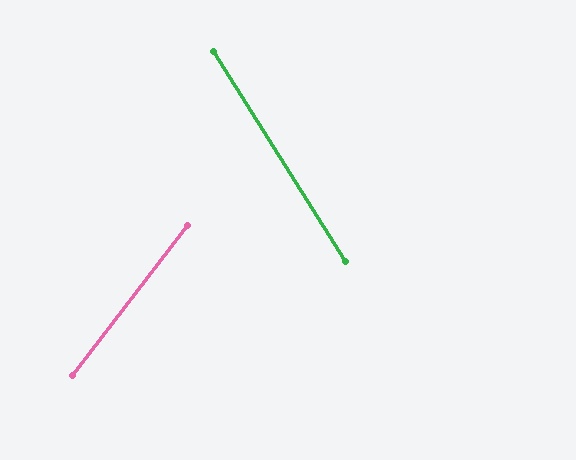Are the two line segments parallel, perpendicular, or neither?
Neither parallel nor perpendicular — they differ by about 69°.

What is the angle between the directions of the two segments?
Approximately 69 degrees.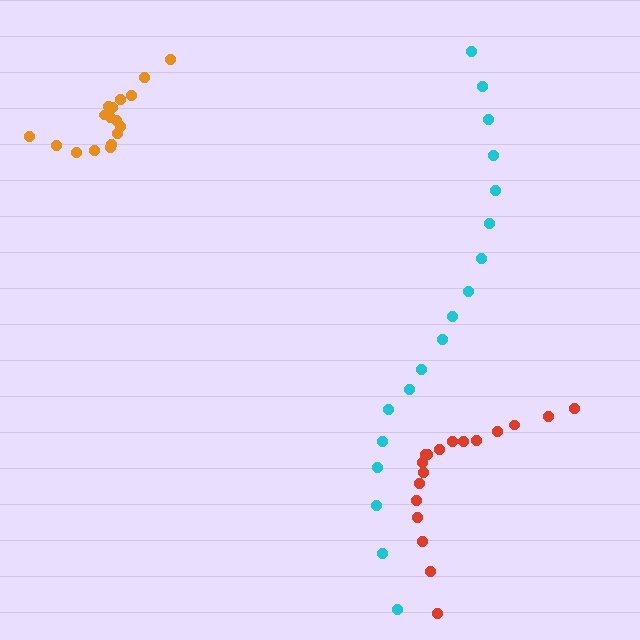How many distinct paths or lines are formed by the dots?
There are 3 distinct paths.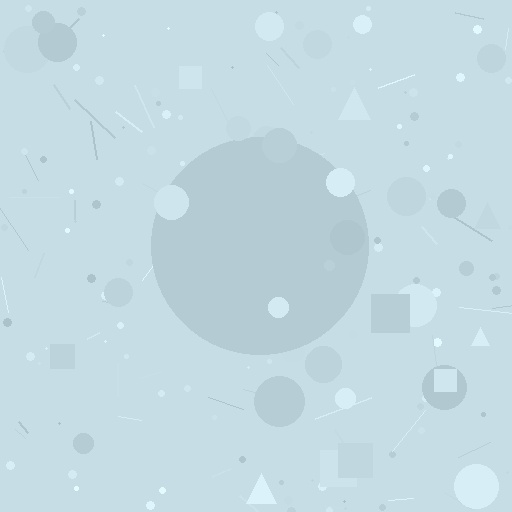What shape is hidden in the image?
A circle is hidden in the image.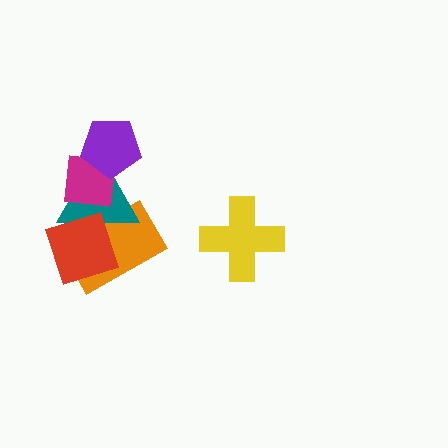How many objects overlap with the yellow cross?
0 objects overlap with the yellow cross.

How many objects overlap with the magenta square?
3 objects overlap with the magenta square.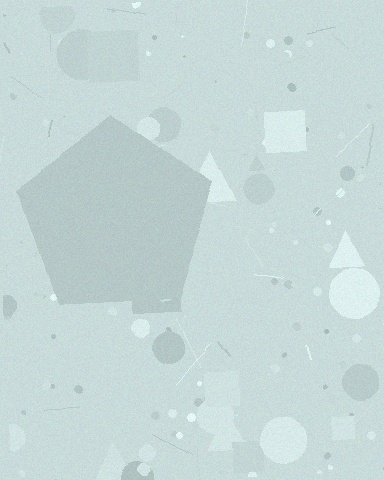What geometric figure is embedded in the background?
A pentagon is embedded in the background.